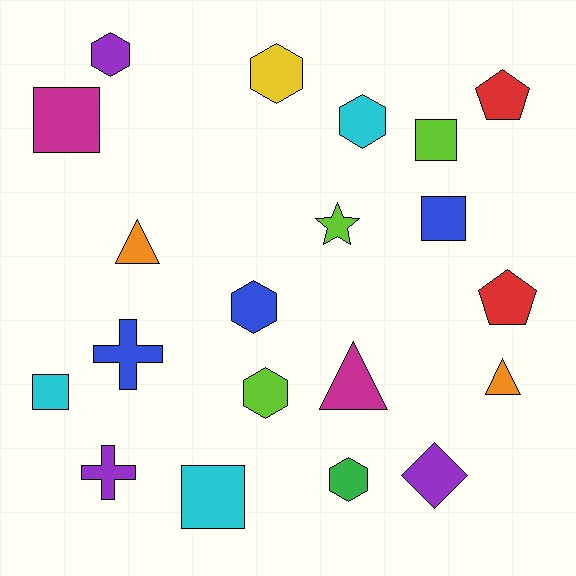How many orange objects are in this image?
There are 2 orange objects.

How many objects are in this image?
There are 20 objects.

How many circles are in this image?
There are no circles.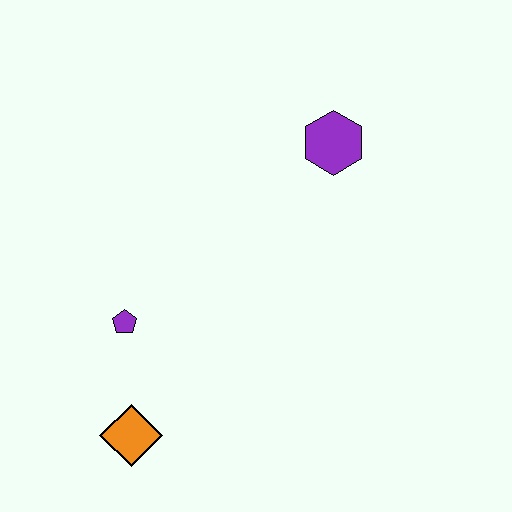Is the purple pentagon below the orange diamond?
No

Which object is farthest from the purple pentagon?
The purple hexagon is farthest from the purple pentagon.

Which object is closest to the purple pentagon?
The orange diamond is closest to the purple pentagon.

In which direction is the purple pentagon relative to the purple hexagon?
The purple pentagon is to the left of the purple hexagon.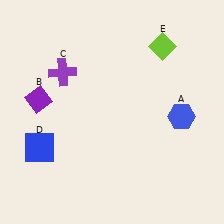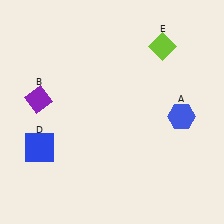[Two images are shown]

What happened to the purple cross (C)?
The purple cross (C) was removed in Image 2. It was in the top-left area of Image 1.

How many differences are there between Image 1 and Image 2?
There is 1 difference between the two images.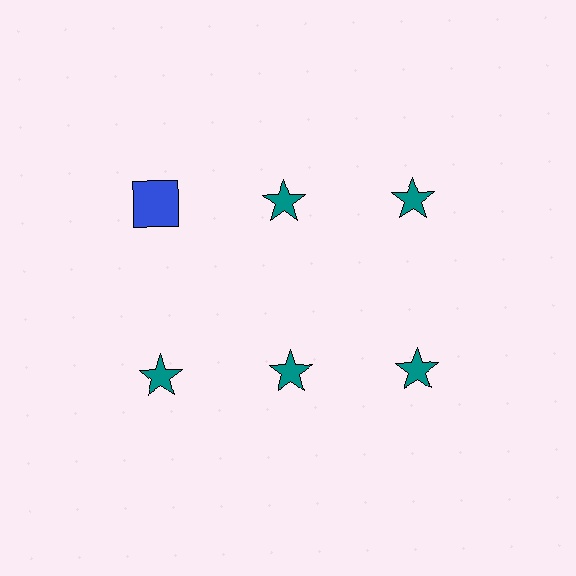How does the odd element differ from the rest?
It differs in both color (blue instead of teal) and shape (square instead of star).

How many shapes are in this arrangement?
There are 6 shapes arranged in a grid pattern.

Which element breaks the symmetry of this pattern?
The blue square in the top row, leftmost column breaks the symmetry. All other shapes are teal stars.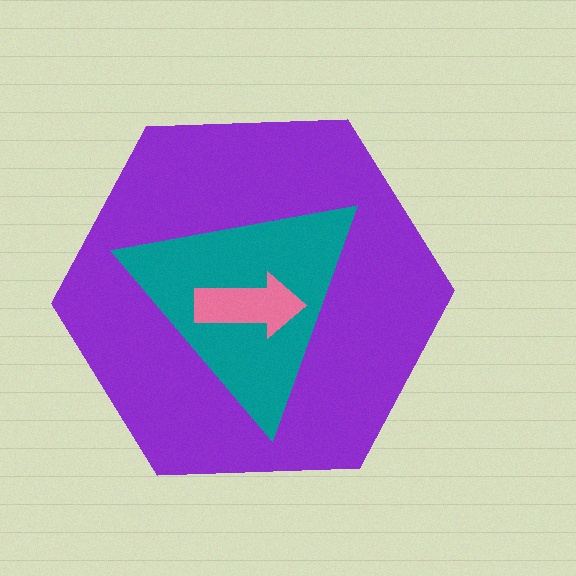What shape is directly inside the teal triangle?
The pink arrow.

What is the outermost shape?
The purple hexagon.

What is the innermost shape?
The pink arrow.